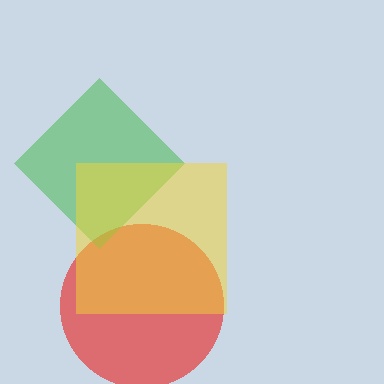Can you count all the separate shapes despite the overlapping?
Yes, there are 3 separate shapes.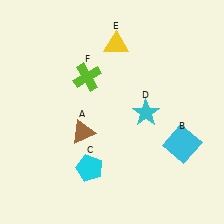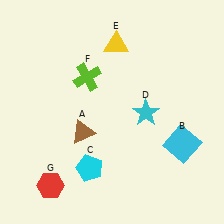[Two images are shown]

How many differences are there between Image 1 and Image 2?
There is 1 difference between the two images.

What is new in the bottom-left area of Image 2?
A red hexagon (G) was added in the bottom-left area of Image 2.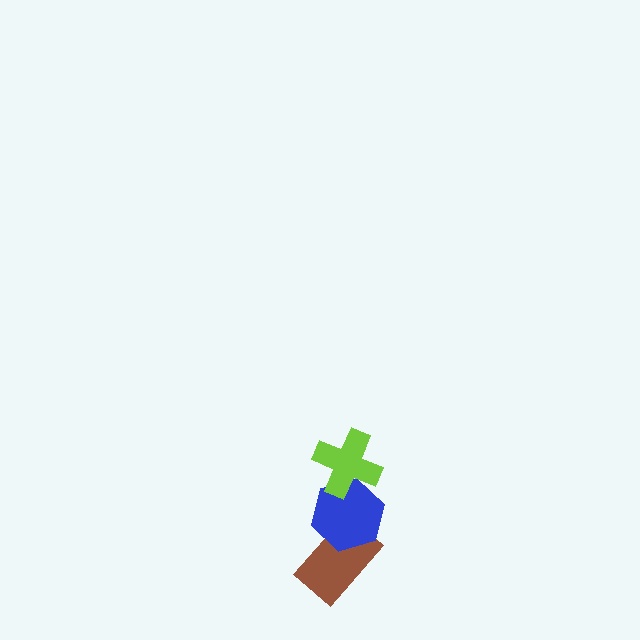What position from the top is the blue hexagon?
The blue hexagon is 2nd from the top.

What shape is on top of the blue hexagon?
The lime cross is on top of the blue hexagon.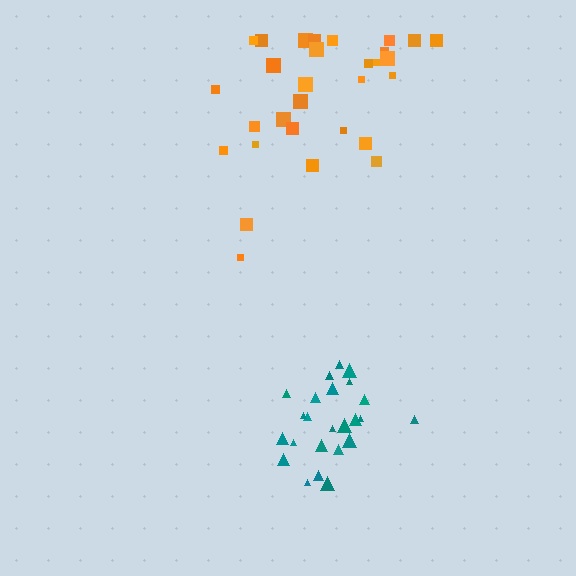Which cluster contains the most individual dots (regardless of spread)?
Orange (30).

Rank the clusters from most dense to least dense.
teal, orange.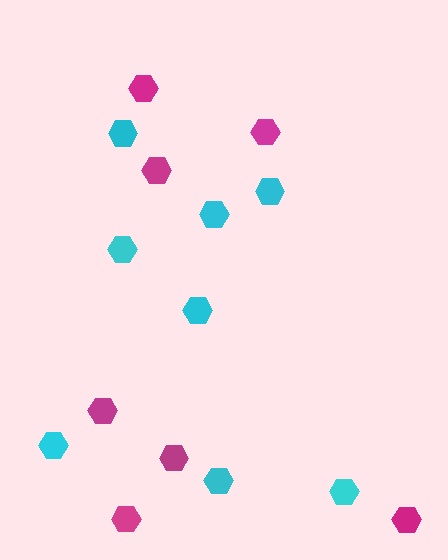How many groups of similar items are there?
There are 2 groups: one group of magenta hexagons (7) and one group of cyan hexagons (8).